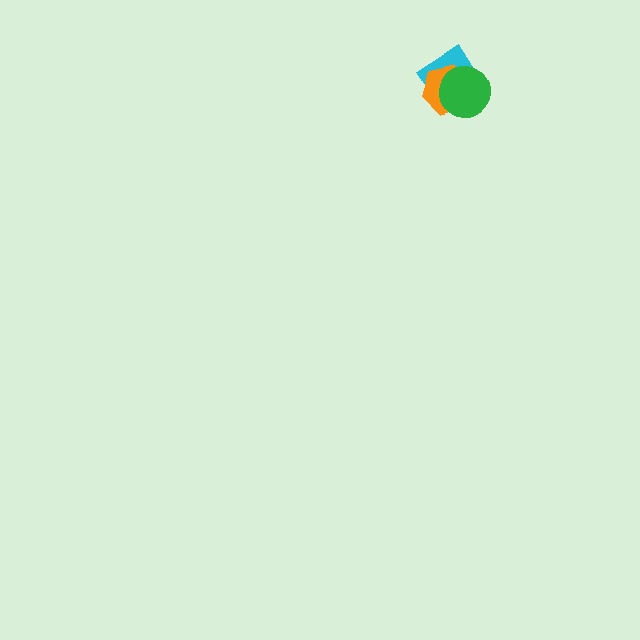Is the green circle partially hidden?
No, no other shape covers it.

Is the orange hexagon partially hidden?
Yes, it is partially covered by another shape.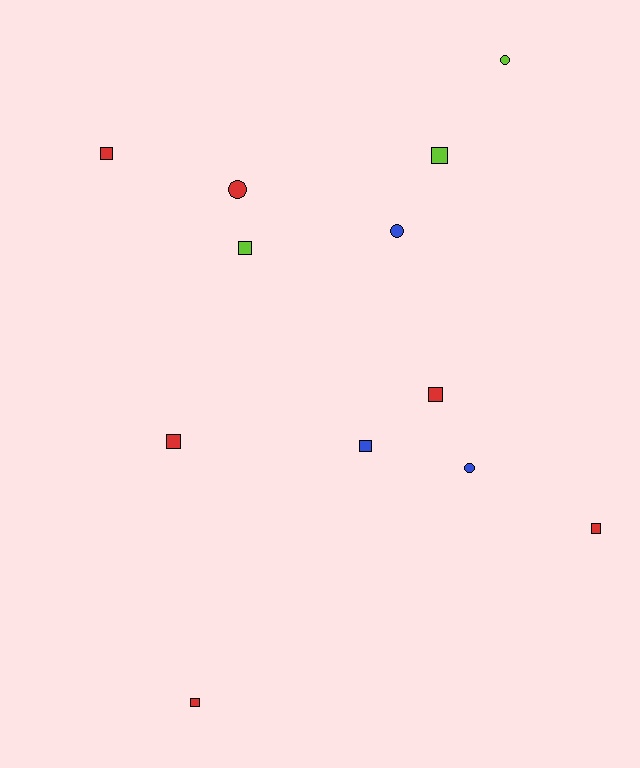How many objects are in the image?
There are 12 objects.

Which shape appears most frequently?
Square, with 8 objects.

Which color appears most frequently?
Red, with 6 objects.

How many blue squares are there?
There is 1 blue square.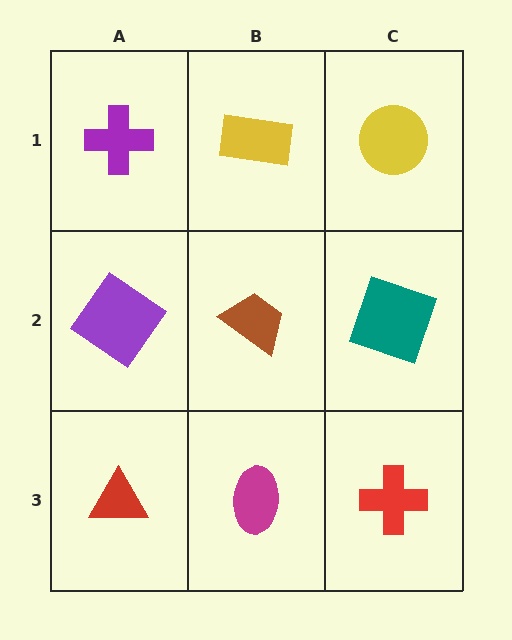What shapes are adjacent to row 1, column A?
A purple diamond (row 2, column A), a yellow rectangle (row 1, column B).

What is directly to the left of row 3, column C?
A magenta ellipse.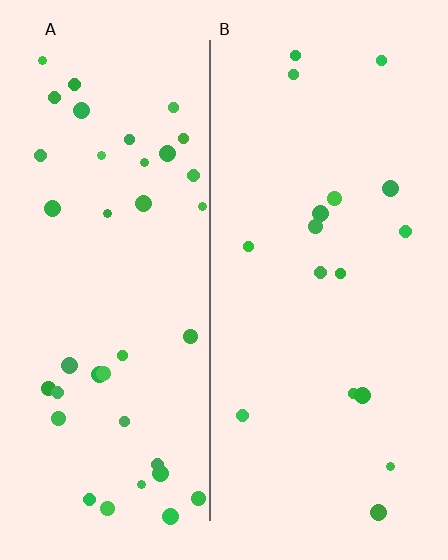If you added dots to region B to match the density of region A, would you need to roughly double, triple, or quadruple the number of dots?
Approximately double.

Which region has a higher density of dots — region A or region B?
A (the left).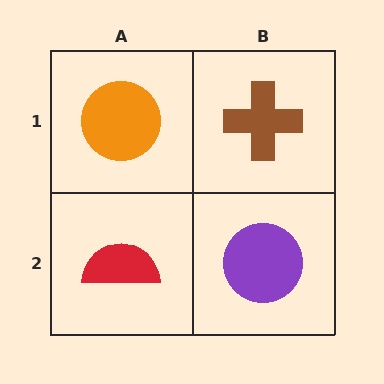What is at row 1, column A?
An orange circle.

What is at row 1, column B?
A brown cross.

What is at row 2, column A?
A red semicircle.